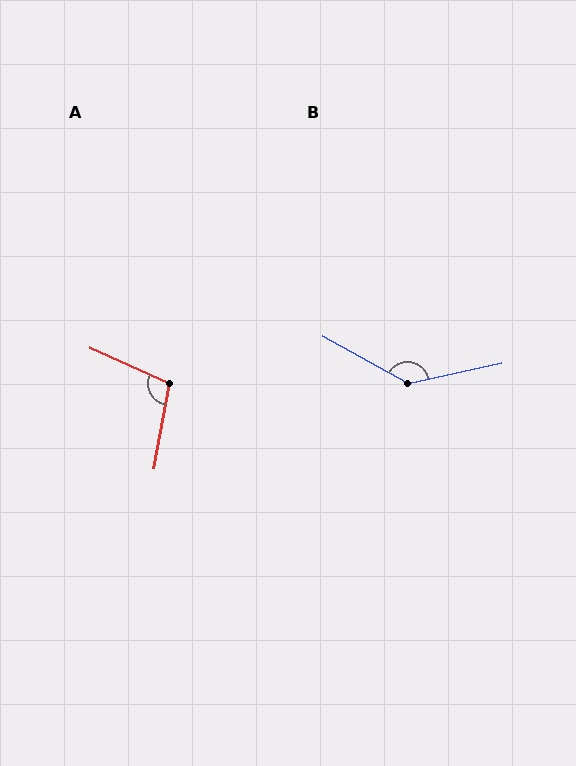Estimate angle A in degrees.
Approximately 104 degrees.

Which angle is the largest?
B, at approximately 139 degrees.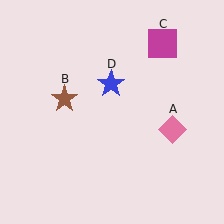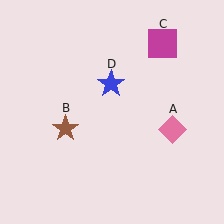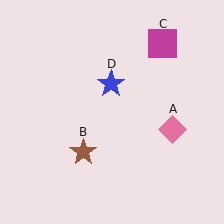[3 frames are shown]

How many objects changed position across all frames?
1 object changed position: brown star (object B).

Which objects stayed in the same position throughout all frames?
Pink diamond (object A) and magenta square (object C) and blue star (object D) remained stationary.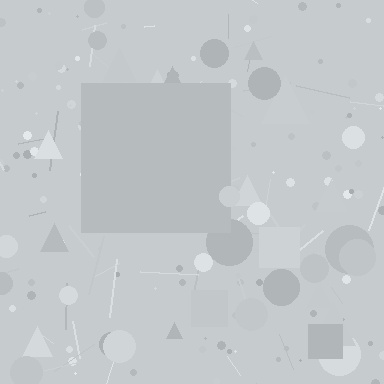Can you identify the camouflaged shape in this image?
The camouflaged shape is a square.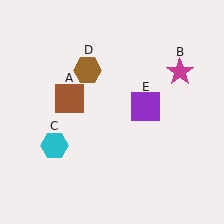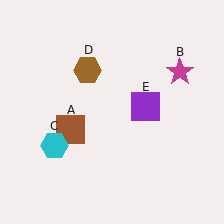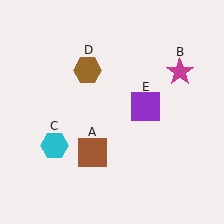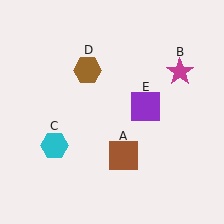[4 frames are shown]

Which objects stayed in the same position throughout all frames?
Magenta star (object B) and cyan hexagon (object C) and brown hexagon (object D) and purple square (object E) remained stationary.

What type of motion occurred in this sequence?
The brown square (object A) rotated counterclockwise around the center of the scene.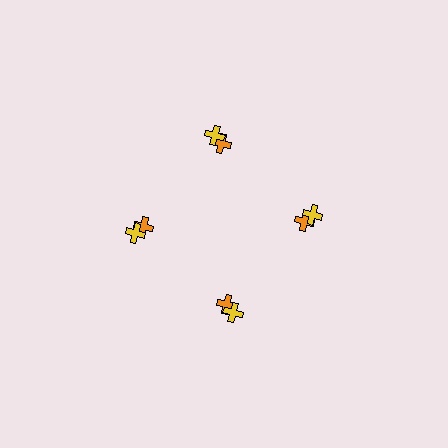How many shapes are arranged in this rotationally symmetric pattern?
There are 8 shapes, arranged in 4 groups of 2.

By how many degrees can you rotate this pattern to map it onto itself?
The pattern maps onto itself every 90 degrees of rotation.